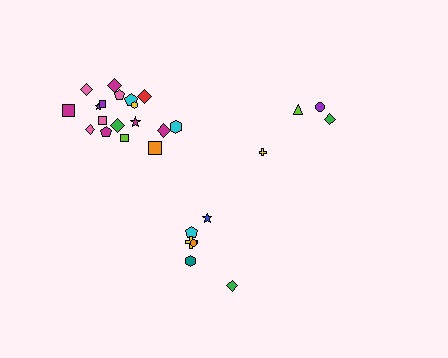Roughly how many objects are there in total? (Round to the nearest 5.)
Roughly 30 objects in total.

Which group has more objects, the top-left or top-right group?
The top-left group.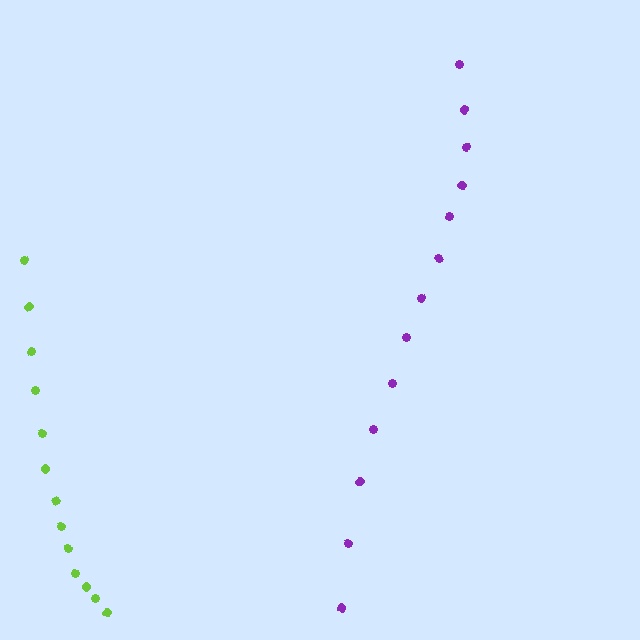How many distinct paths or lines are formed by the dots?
There are 2 distinct paths.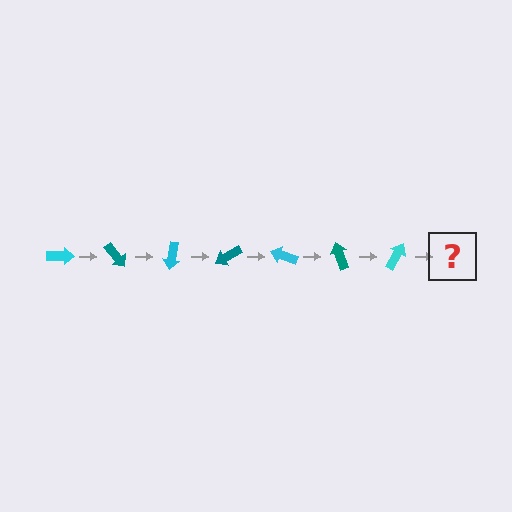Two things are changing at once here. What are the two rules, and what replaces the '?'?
The two rules are that it rotates 50 degrees each step and the color cycles through cyan and teal. The '?' should be a teal arrow, rotated 350 degrees from the start.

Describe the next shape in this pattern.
It should be a teal arrow, rotated 350 degrees from the start.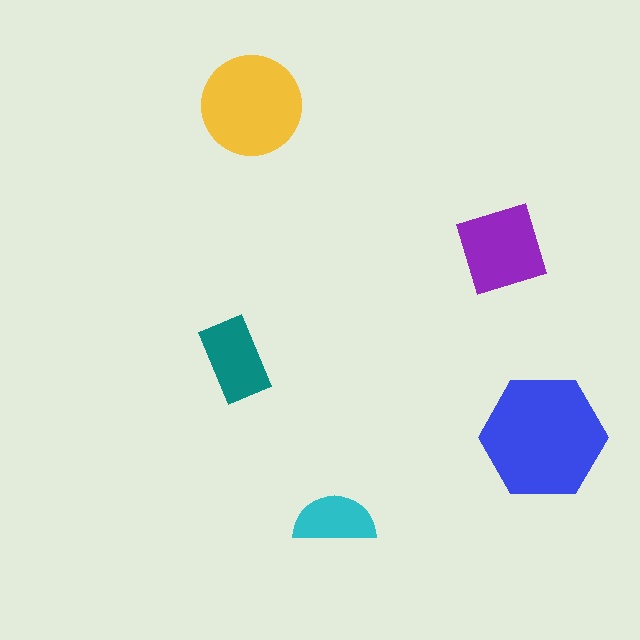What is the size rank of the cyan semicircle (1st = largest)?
5th.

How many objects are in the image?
There are 5 objects in the image.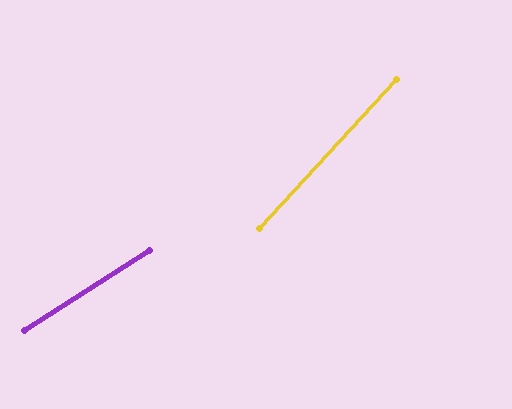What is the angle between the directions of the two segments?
Approximately 15 degrees.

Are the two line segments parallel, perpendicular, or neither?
Neither parallel nor perpendicular — they differ by about 15°.